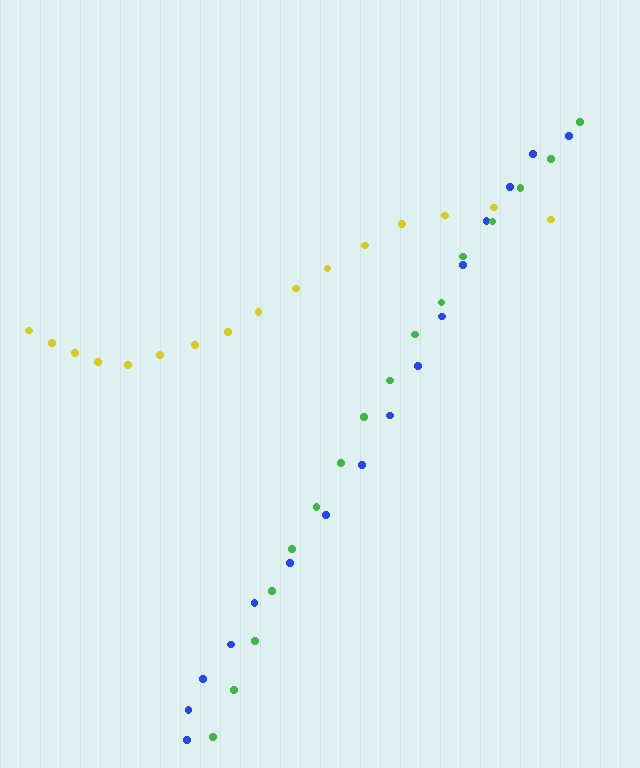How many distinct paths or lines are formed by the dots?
There are 3 distinct paths.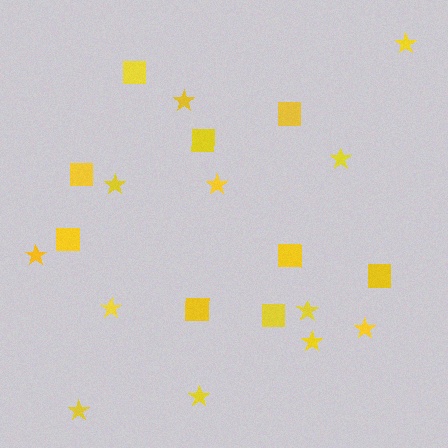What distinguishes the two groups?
There are 2 groups: one group of squares (9) and one group of stars (12).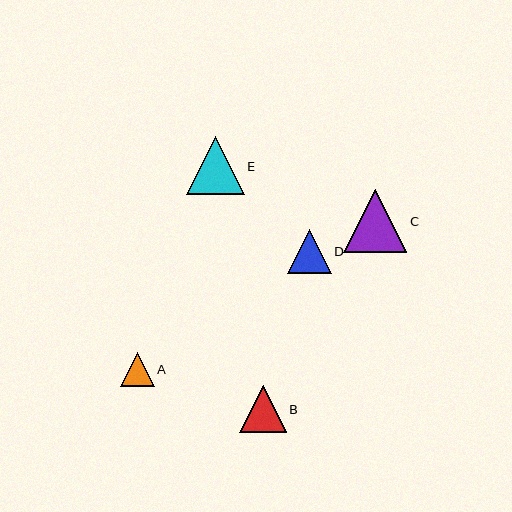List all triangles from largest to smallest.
From largest to smallest: C, E, B, D, A.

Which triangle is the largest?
Triangle C is the largest with a size of approximately 63 pixels.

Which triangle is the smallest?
Triangle A is the smallest with a size of approximately 34 pixels.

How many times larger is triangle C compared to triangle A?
Triangle C is approximately 1.9 times the size of triangle A.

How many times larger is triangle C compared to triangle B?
Triangle C is approximately 1.4 times the size of triangle B.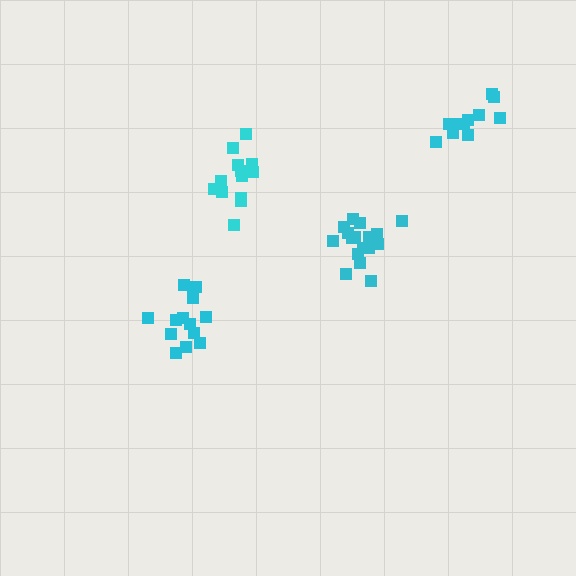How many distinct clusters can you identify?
There are 4 distinct clusters.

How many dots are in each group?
Group 1: 17 dots, Group 2: 11 dots, Group 3: 13 dots, Group 4: 13 dots (54 total).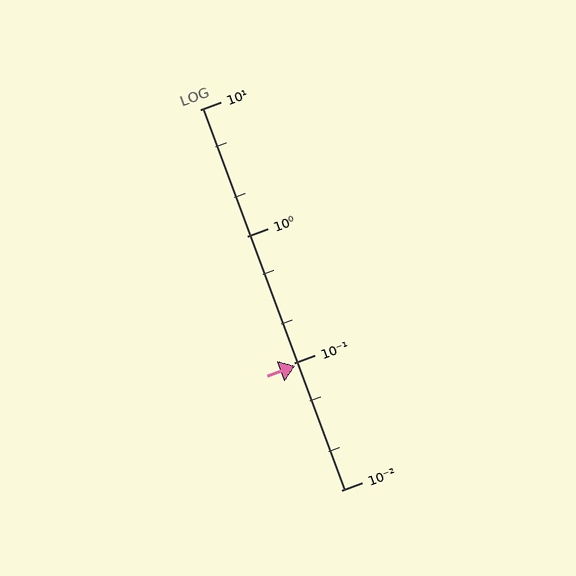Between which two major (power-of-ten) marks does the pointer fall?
The pointer is between 0.01 and 0.1.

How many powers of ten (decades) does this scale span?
The scale spans 3 decades, from 0.01 to 10.